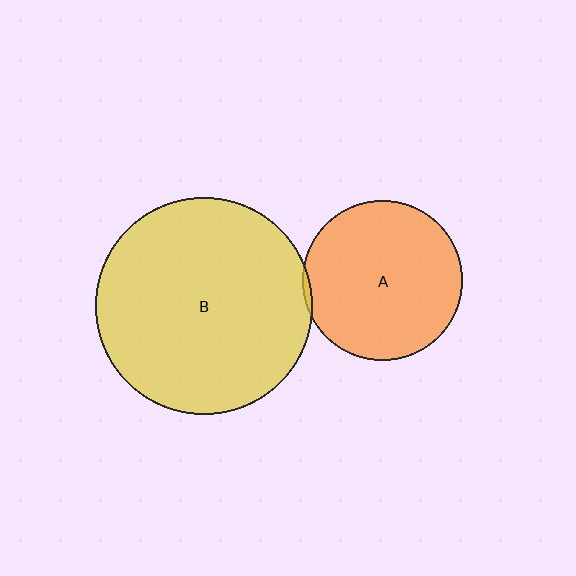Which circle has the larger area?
Circle B (yellow).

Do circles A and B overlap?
Yes.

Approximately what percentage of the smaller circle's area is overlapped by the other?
Approximately 5%.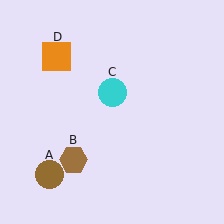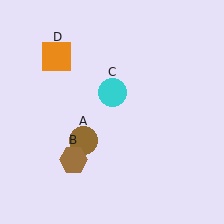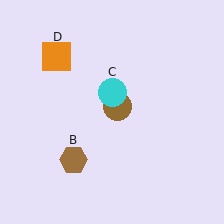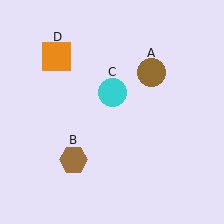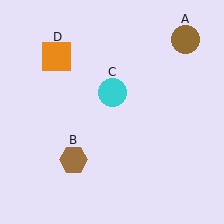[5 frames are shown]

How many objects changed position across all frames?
1 object changed position: brown circle (object A).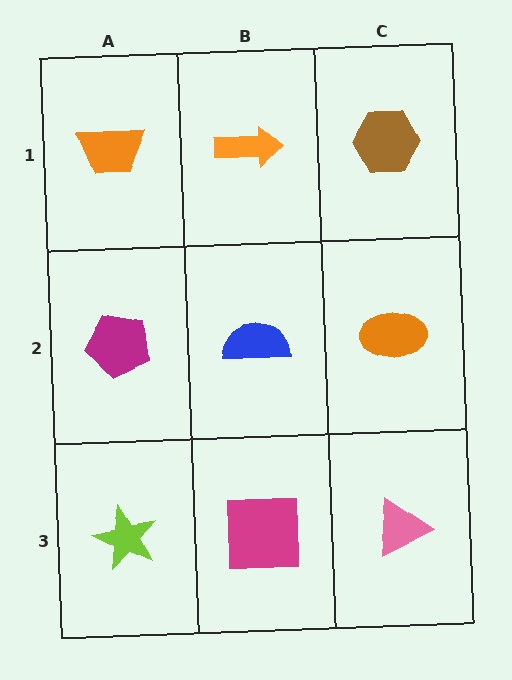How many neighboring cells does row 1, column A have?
2.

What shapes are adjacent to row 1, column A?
A magenta pentagon (row 2, column A), an orange arrow (row 1, column B).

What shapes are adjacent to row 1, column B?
A blue semicircle (row 2, column B), an orange trapezoid (row 1, column A), a brown hexagon (row 1, column C).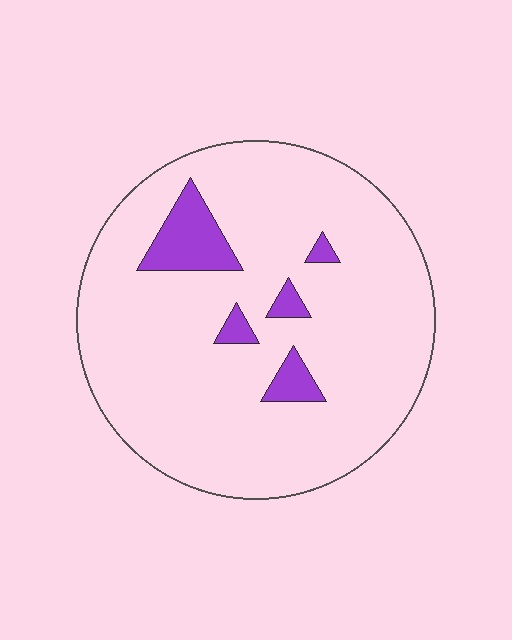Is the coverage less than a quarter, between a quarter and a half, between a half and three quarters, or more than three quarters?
Less than a quarter.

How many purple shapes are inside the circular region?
5.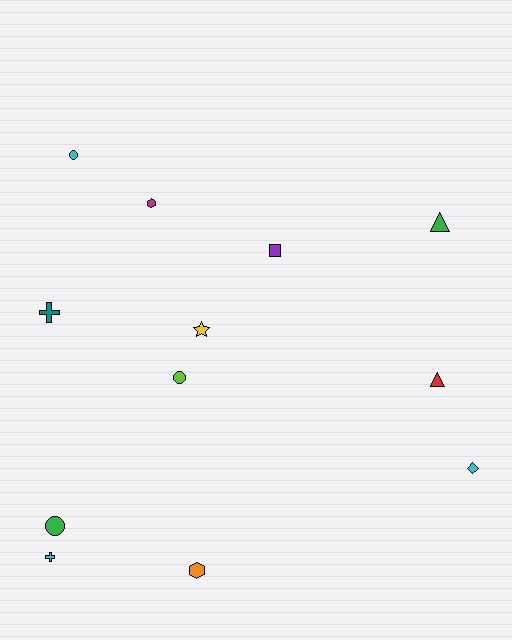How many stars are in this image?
There is 1 star.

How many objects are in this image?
There are 12 objects.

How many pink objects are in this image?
There are no pink objects.